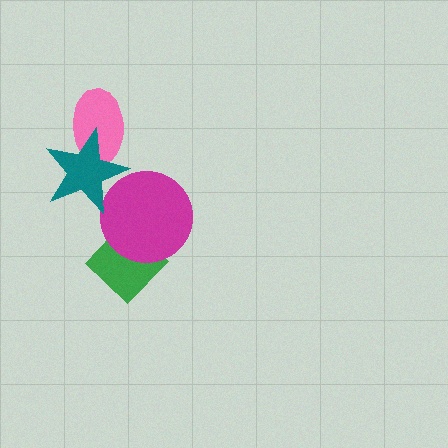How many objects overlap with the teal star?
2 objects overlap with the teal star.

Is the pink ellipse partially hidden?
Yes, it is partially covered by another shape.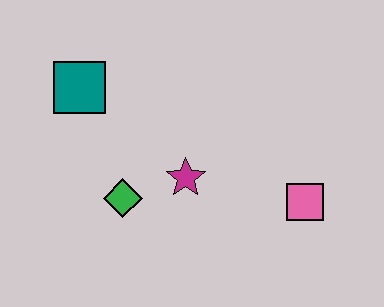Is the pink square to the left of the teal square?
No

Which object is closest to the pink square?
The magenta star is closest to the pink square.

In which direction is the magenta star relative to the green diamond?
The magenta star is to the right of the green diamond.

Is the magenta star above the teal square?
No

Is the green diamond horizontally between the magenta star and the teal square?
Yes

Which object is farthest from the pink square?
The teal square is farthest from the pink square.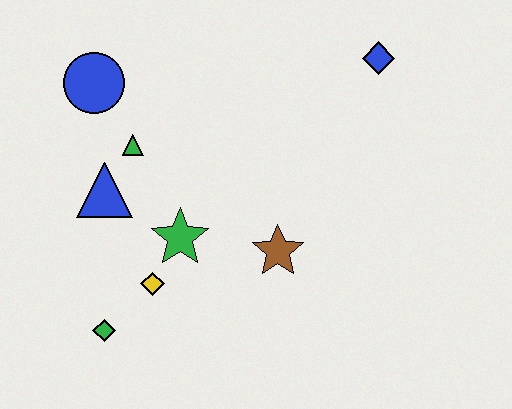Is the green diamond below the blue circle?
Yes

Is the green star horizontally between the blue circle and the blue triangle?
No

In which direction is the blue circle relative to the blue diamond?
The blue circle is to the left of the blue diamond.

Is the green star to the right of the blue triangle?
Yes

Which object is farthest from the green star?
The blue diamond is farthest from the green star.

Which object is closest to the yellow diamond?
The green star is closest to the yellow diamond.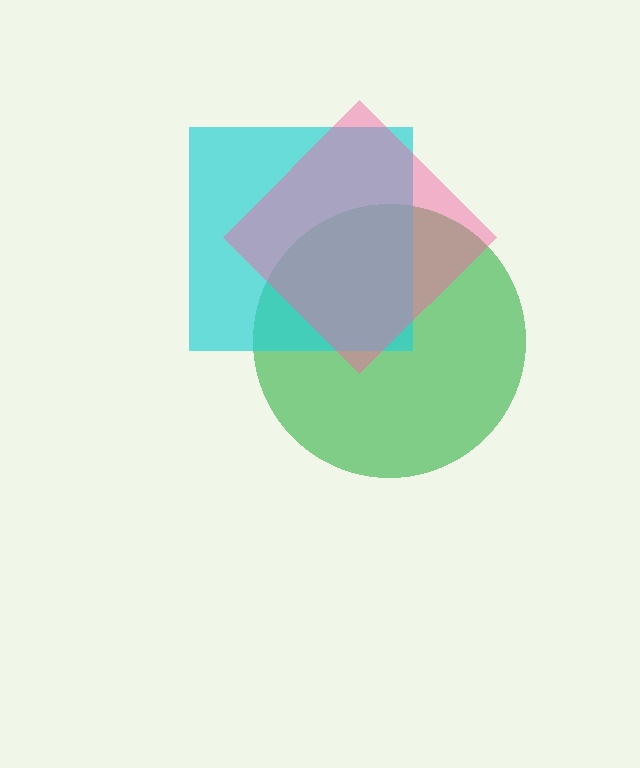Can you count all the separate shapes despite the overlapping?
Yes, there are 3 separate shapes.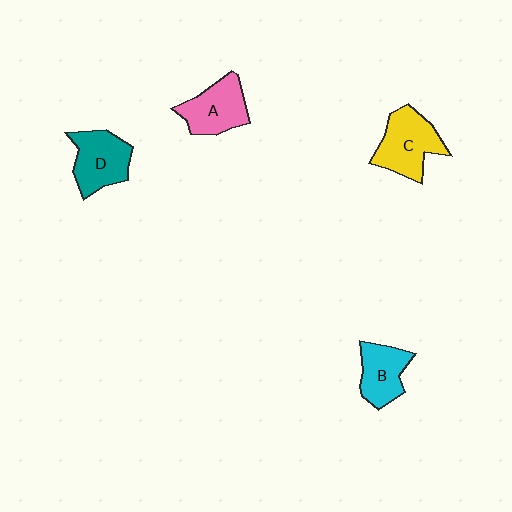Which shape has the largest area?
Shape C (yellow).